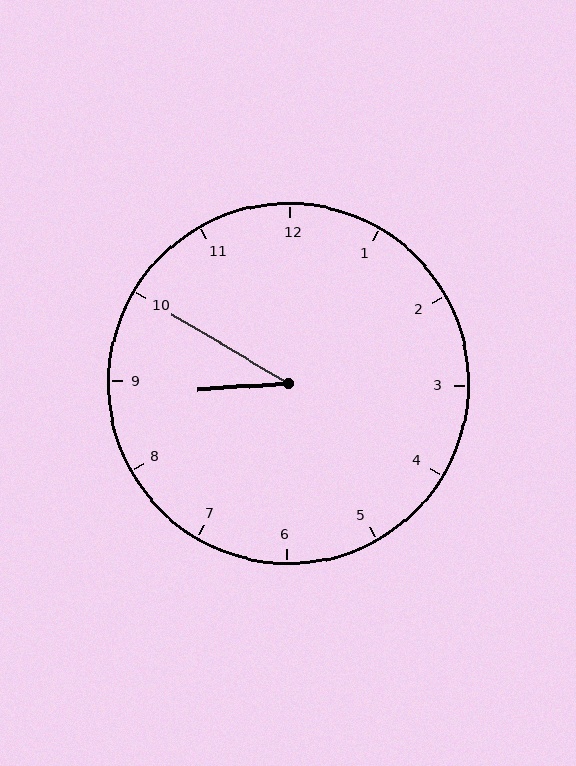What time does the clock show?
8:50.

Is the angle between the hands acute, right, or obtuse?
It is acute.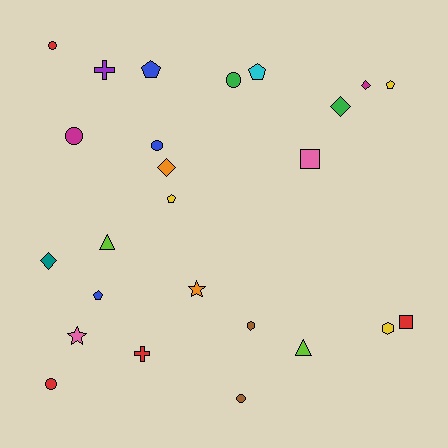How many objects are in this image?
There are 25 objects.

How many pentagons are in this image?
There are 5 pentagons.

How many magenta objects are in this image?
There are 2 magenta objects.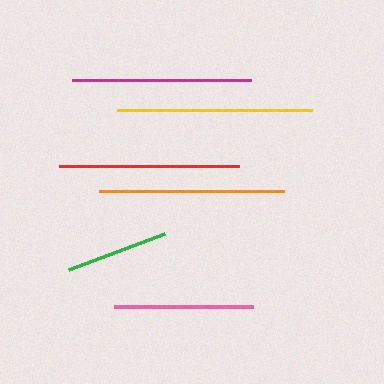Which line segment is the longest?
The yellow line is the longest at approximately 195 pixels.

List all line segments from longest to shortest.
From longest to shortest: yellow, orange, red, magenta, pink, green.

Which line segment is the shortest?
The green line is the shortest at approximately 102 pixels.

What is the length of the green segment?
The green segment is approximately 102 pixels long.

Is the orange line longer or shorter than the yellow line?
The yellow line is longer than the orange line.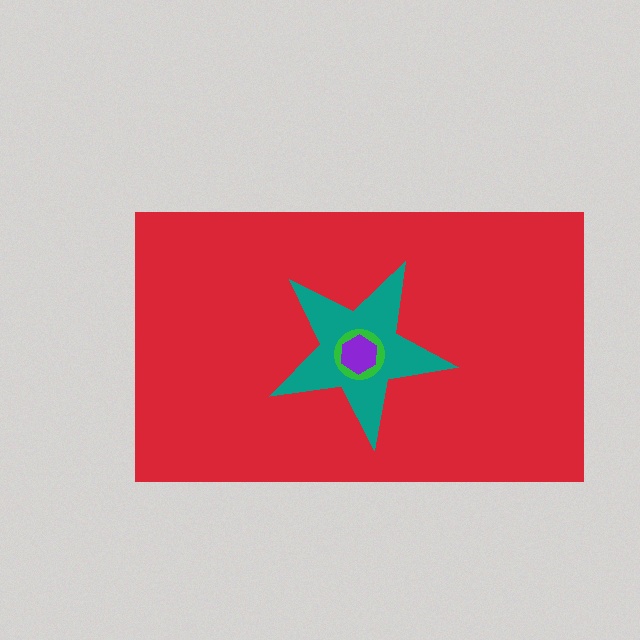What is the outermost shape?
The red rectangle.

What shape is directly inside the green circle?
The purple hexagon.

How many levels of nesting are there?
4.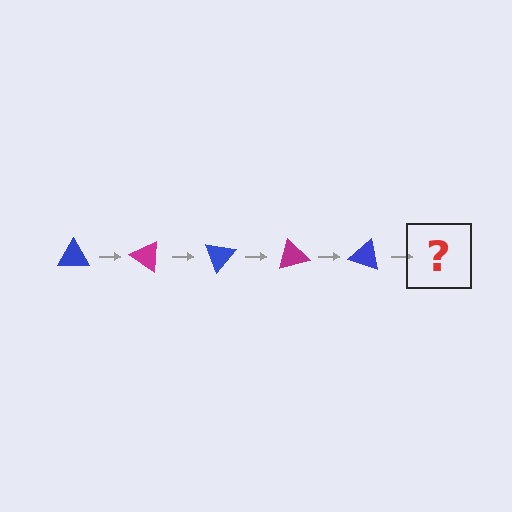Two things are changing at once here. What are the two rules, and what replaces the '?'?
The two rules are that it rotates 35 degrees each step and the color cycles through blue and magenta. The '?' should be a magenta triangle, rotated 175 degrees from the start.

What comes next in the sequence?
The next element should be a magenta triangle, rotated 175 degrees from the start.